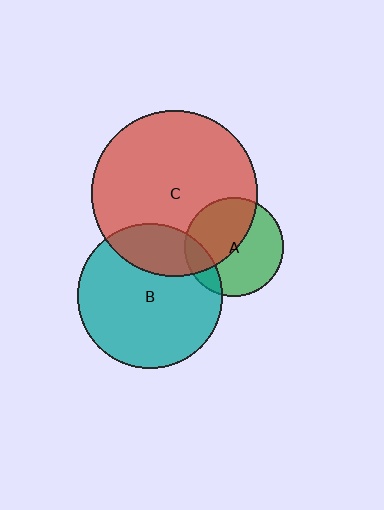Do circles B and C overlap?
Yes.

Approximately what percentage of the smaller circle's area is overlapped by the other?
Approximately 25%.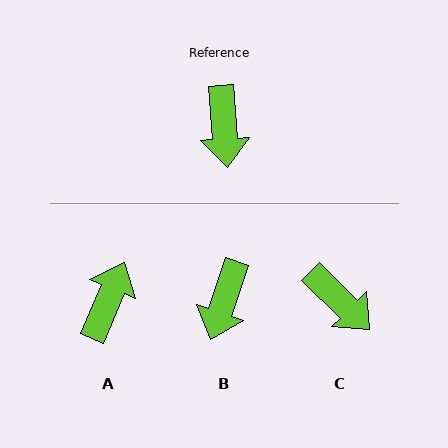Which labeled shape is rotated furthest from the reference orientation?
A, about 153 degrees away.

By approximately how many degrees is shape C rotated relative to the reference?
Approximately 41 degrees counter-clockwise.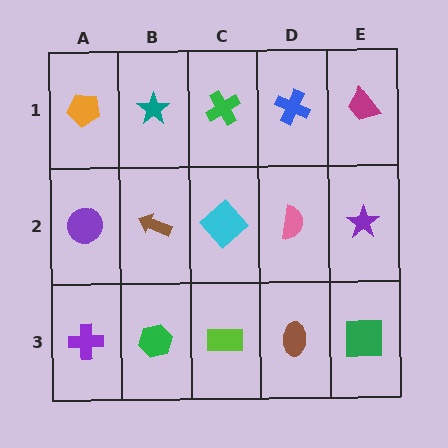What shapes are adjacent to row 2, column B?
A teal star (row 1, column B), a green hexagon (row 3, column B), a purple circle (row 2, column A), a cyan diamond (row 2, column C).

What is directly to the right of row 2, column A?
A brown arrow.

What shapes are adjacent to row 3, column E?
A purple star (row 2, column E), a brown ellipse (row 3, column D).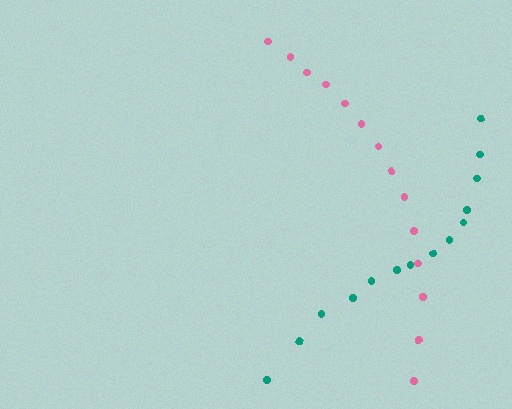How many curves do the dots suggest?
There are 2 distinct paths.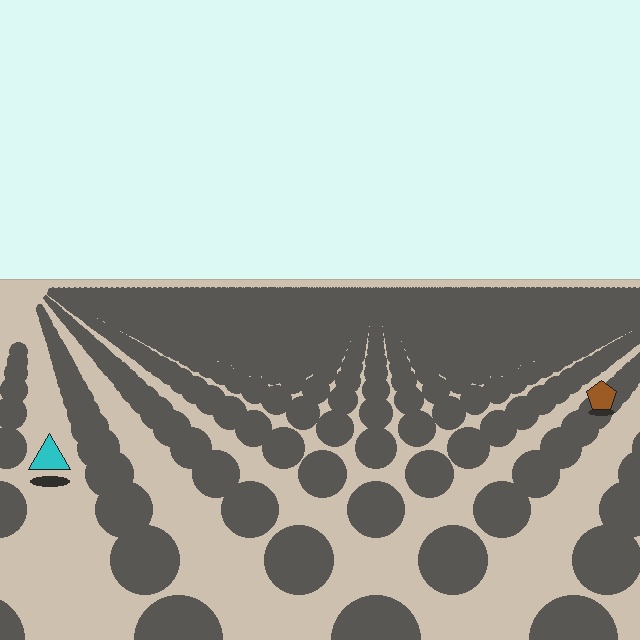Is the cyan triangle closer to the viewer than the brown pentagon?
Yes. The cyan triangle is closer — you can tell from the texture gradient: the ground texture is coarser near it.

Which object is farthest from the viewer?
The brown pentagon is farthest from the viewer. It appears smaller and the ground texture around it is denser.